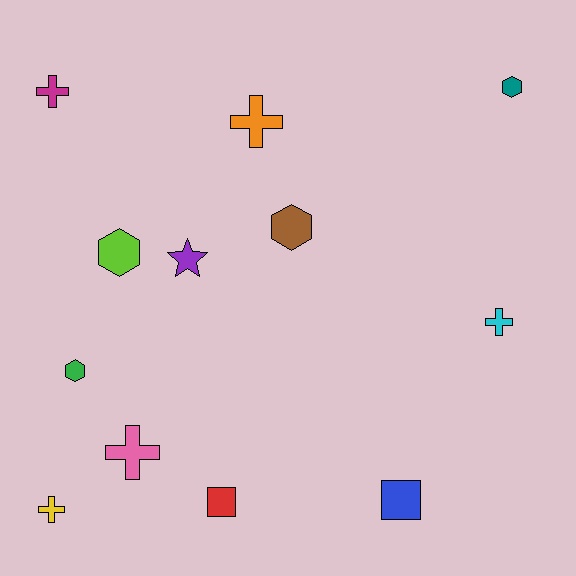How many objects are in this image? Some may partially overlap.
There are 12 objects.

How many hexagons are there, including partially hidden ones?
There are 4 hexagons.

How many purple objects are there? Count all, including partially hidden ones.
There is 1 purple object.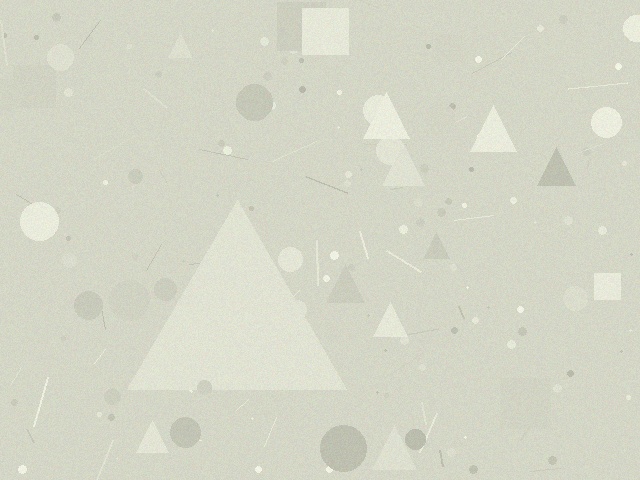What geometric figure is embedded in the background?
A triangle is embedded in the background.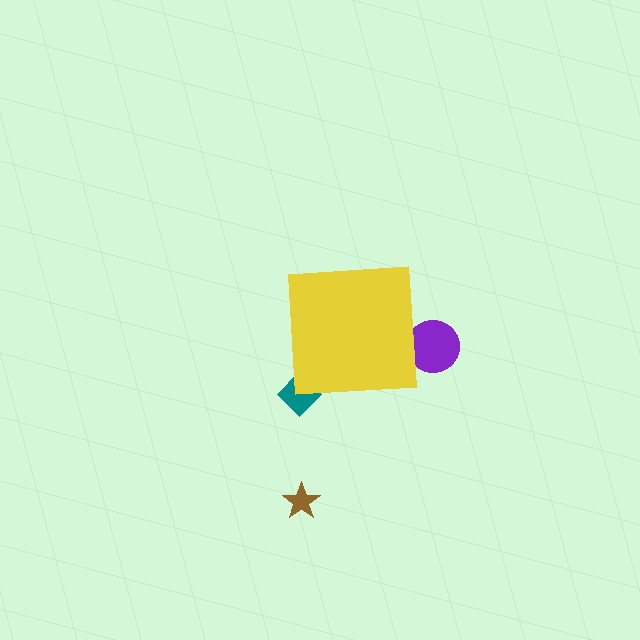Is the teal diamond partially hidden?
Yes, the teal diamond is partially hidden behind the yellow square.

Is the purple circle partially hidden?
Yes, the purple circle is partially hidden behind the yellow square.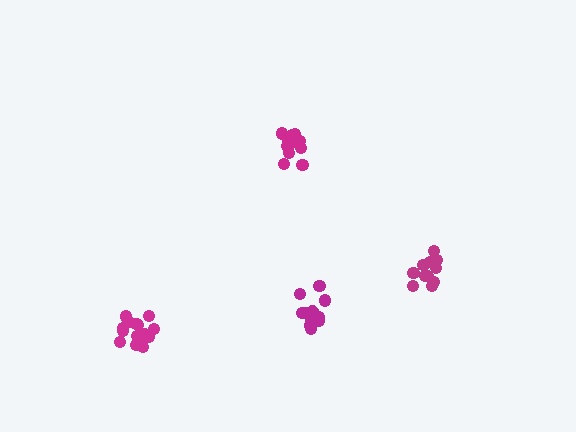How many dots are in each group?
Group 1: 15 dots, Group 2: 11 dots, Group 3: 12 dots, Group 4: 14 dots (52 total).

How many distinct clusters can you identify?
There are 4 distinct clusters.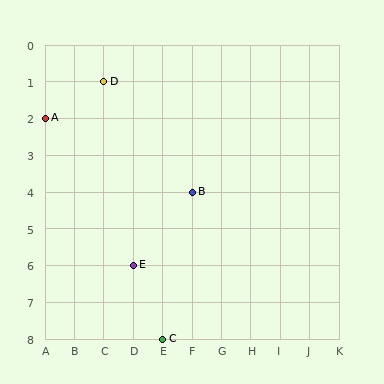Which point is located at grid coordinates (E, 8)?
Point C is at (E, 8).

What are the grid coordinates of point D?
Point D is at grid coordinates (C, 1).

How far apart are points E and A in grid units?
Points E and A are 3 columns and 4 rows apart (about 5.0 grid units diagonally).